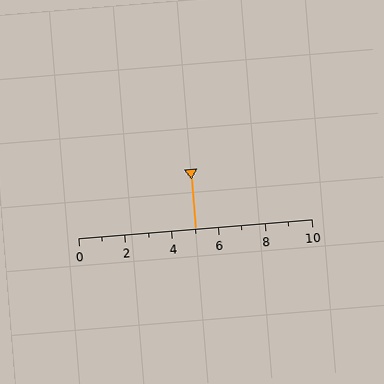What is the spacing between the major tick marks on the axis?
The major ticks are spaced 2 apart.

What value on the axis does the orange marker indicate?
The marker indicates approximately 5.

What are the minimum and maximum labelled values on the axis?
The axis runs from 0 to 10.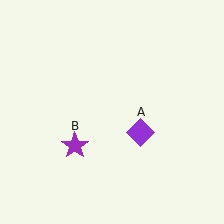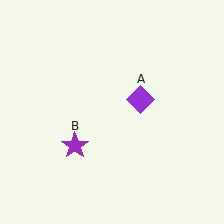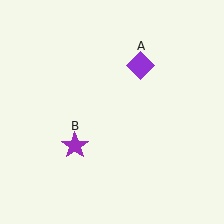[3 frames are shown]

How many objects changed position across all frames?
1 object changed position: purple diamond (object A).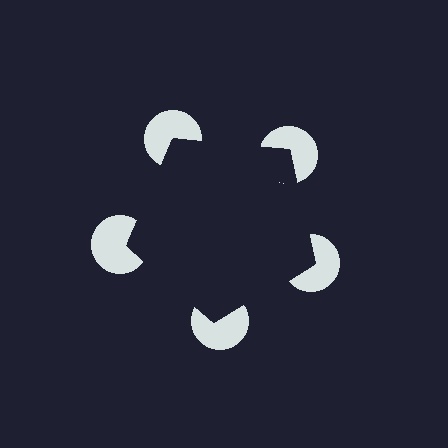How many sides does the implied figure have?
5 sides.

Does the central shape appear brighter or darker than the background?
It typically appears slightly darker than the background, even though no actual brightness change is drawn.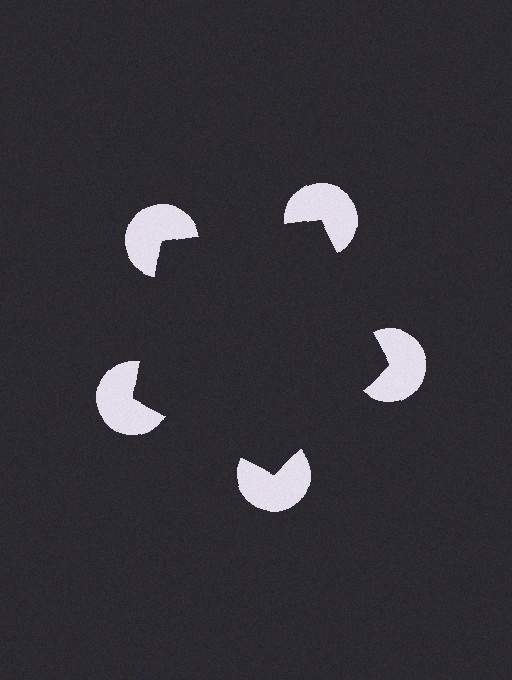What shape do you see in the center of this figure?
An illusory pentagon — its edges are inferred from the aligned wedge cuts in the pac-man discs, not physically drawn.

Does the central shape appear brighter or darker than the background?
It typically appears slightly darker than the background, even though no actual brightness change is drawn.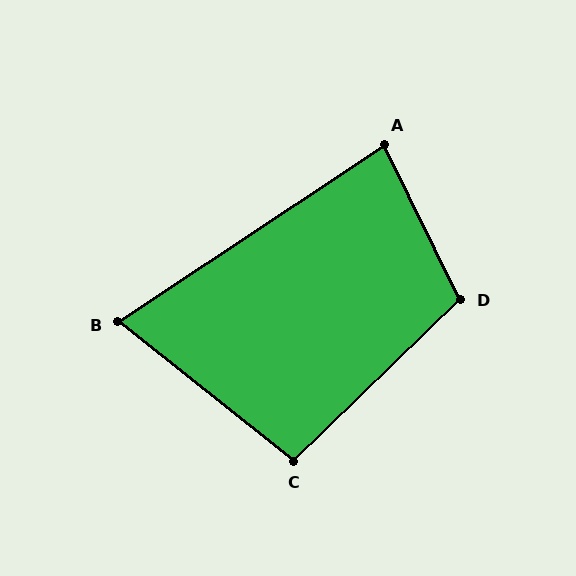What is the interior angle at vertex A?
Approximately 82 degrees (acute).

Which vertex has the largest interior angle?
D, at approximately 108 degrees.